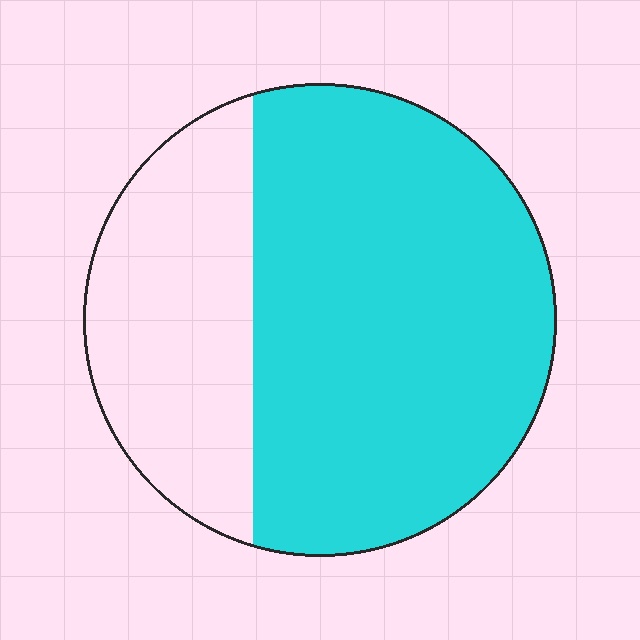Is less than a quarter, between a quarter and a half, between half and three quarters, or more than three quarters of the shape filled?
Between half and three quarters.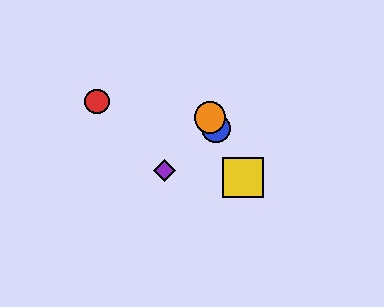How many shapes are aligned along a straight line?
4 shapes (the blue circle, the green square, the yellow square, the orange circle) are aligned along a straight line.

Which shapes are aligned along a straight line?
The blue circle, the green square, the yellow square, the orange circle are aligned along a straight line.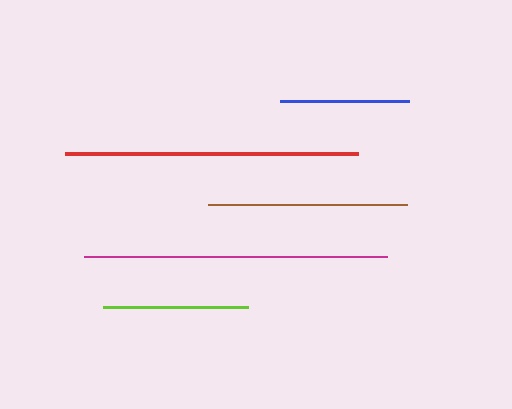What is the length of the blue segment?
The blue segment is approximately 129 pixels long.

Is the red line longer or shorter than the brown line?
The red line is longer than the brown line.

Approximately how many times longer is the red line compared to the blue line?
The red line is approximately 2.3 times the length of the blue line.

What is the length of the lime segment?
The lime segment is approximately 144 pixels long.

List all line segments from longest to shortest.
From longest to shortest: magenta, red, brown, lime, blue.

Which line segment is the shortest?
The blue line is the shortest at approximately 129 pixels.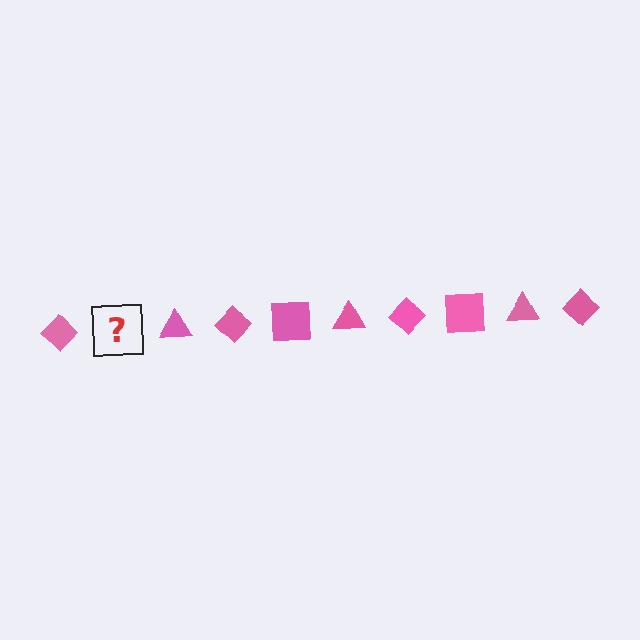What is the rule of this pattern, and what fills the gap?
The rule is that the pattern cycles through diamond, square, triangle shapes in pink. The gap should be filled with a pink square.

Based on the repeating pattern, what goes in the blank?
The blank should be a pink square.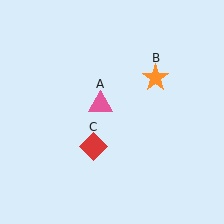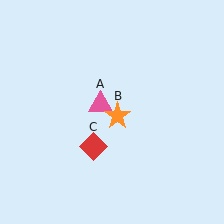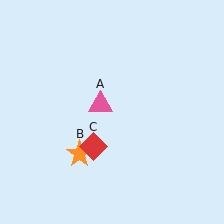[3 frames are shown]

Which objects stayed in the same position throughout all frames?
Pink triangle (object A) and red diamond (object C) remained stationary.